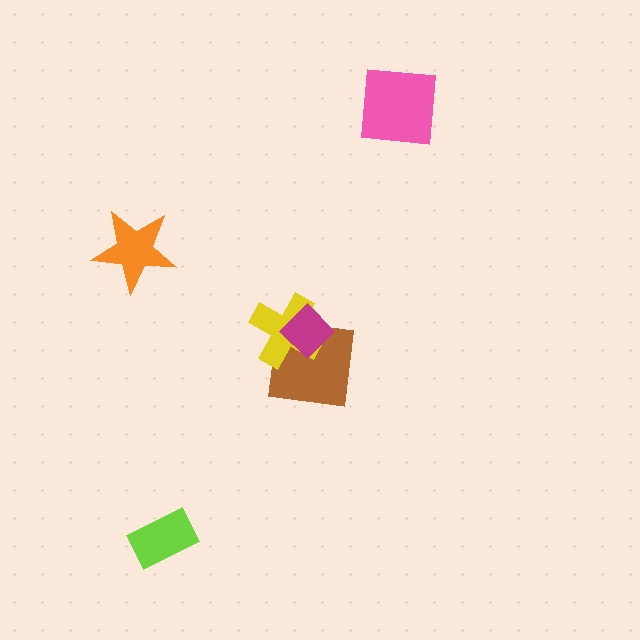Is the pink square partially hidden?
No, no other shape covers it.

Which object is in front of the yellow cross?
The magenta diamond is in front of the yellow cross.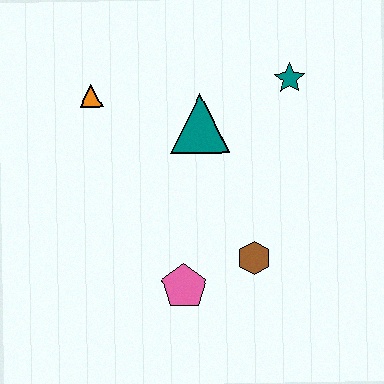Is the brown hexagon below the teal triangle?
Yes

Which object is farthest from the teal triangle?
The pink pentagon is farthest from the teal triangle.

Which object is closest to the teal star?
The teal triangle is closest to the teal star.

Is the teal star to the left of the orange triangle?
No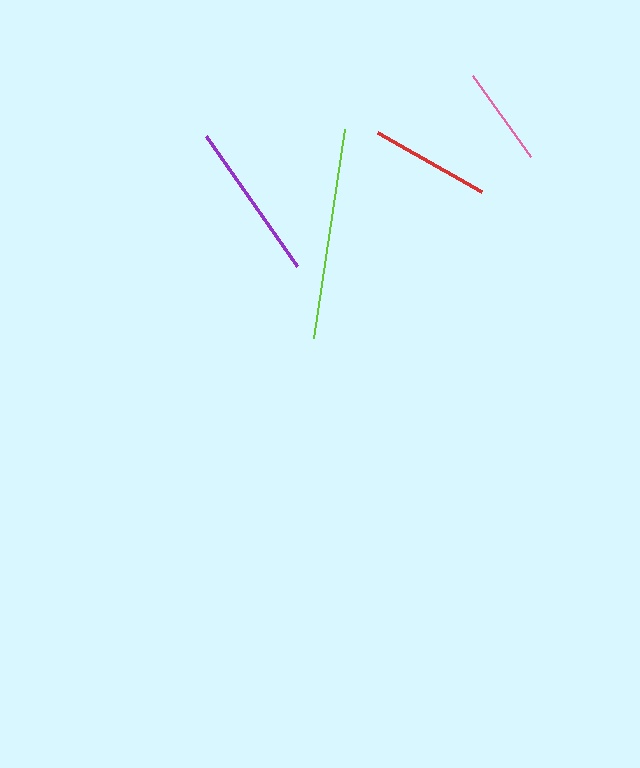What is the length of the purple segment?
The purple segment is approximately 159 pixels long.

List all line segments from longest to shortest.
From longest to shortest: lime, purple, red, pink.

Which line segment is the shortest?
The pink line is the shortest at approximately 99 pixels.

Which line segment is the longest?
The lime line is the longest at approximately 210 pixels.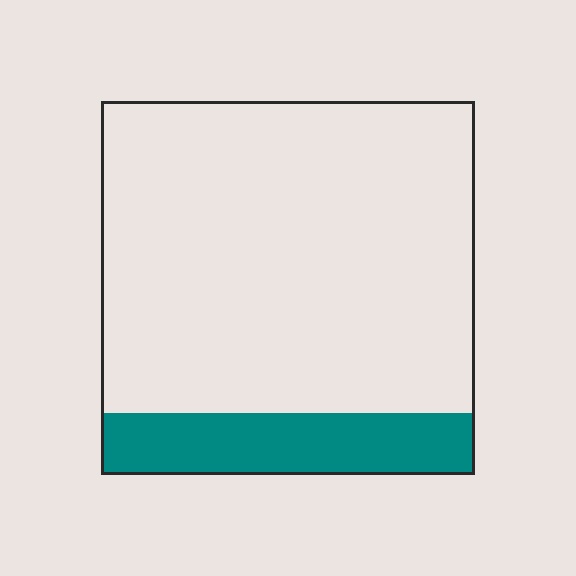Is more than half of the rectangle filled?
No.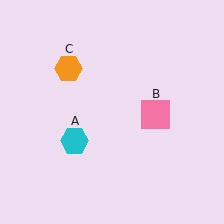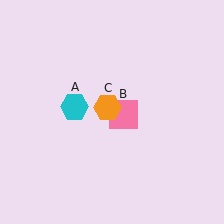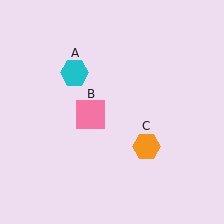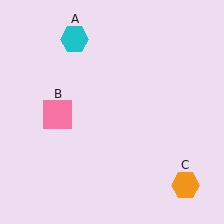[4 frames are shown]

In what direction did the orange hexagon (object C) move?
The orange hexagon (object C) moved down and to the right.